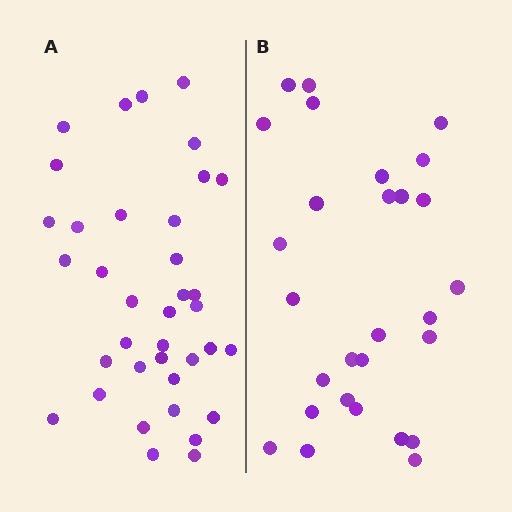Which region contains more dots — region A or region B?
Region A (the left region) has more dots.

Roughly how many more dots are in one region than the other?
Region A has roughly 8 or so more dots than region B.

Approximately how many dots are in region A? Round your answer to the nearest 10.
About 40 dots. (The exact count is 37, which rounds to 40.)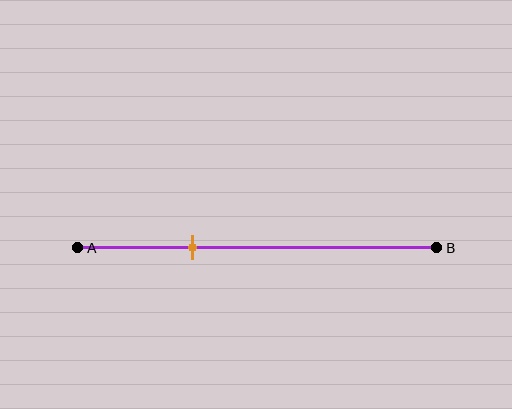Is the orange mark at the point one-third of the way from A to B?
Yes, the mark is approximately at the one-third point.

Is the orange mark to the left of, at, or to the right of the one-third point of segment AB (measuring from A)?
The orange mark is approximately at the one-third point of segment AB.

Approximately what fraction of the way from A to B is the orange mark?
The orange mark is approximately 30% of the way from A to B.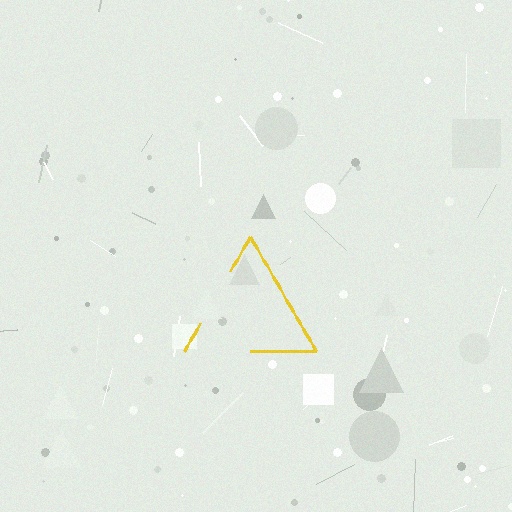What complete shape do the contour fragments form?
The contour fragments form a triangle.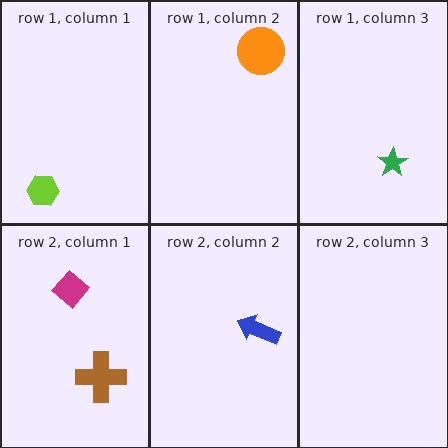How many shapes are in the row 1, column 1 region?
1.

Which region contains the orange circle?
The row 1, column 2 region.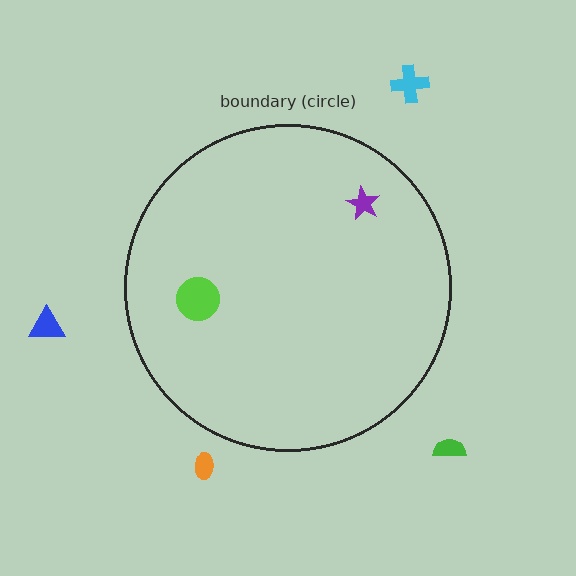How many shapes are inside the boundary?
2 inside, 4 outside.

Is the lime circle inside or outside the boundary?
Inside.